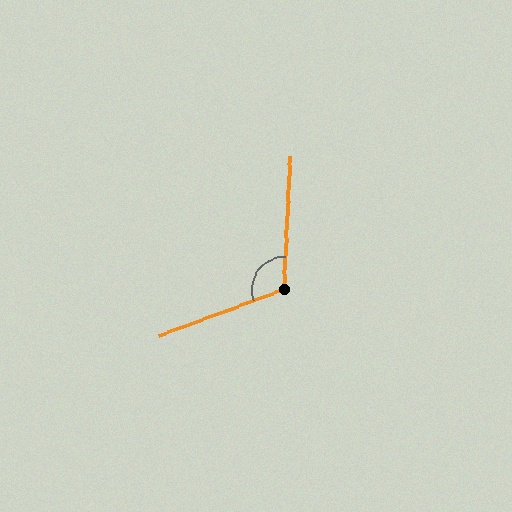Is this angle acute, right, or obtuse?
It is obtuse.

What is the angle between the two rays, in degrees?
Approximately 113 degrees.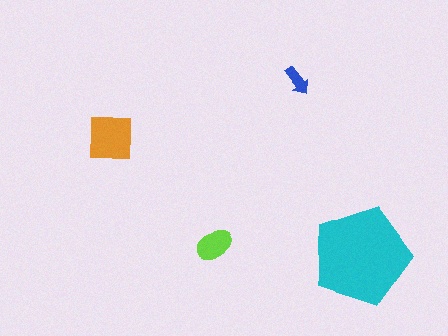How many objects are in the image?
There are 4 objects in the image.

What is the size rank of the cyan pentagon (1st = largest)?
1st.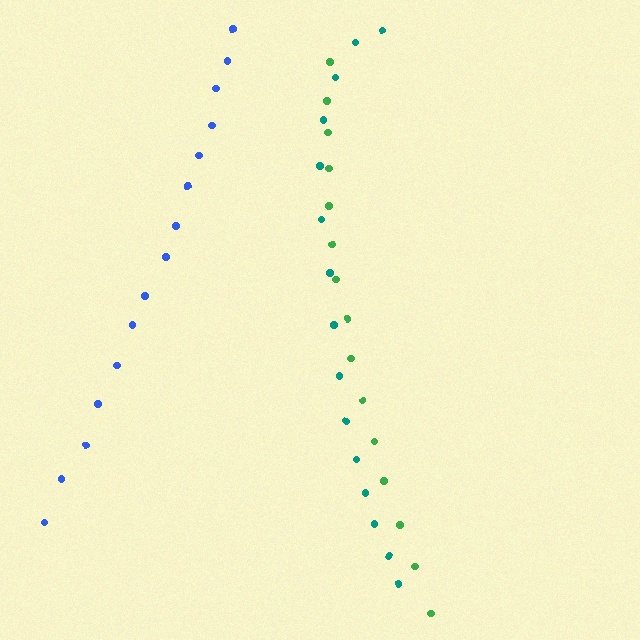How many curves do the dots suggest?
There are 3 distinct paths.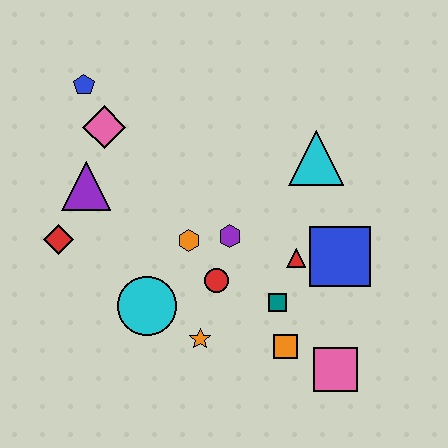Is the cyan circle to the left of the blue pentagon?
No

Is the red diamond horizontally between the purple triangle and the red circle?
No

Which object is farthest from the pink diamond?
The pink square is farthest from the pink diamond.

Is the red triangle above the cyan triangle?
No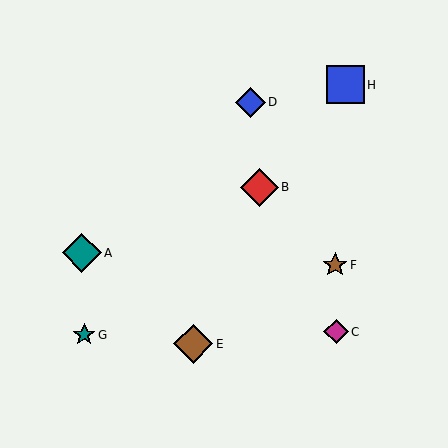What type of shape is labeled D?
Shape D is a blue diamond.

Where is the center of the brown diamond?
The center of the brown diamond is at (193, 344).